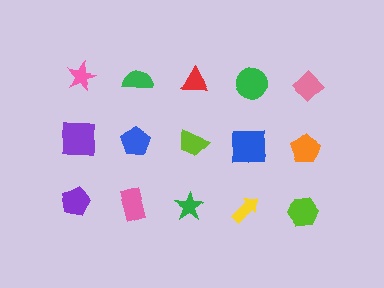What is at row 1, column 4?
A green circle.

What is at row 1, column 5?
A pink diamond.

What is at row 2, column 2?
A blue pentagon.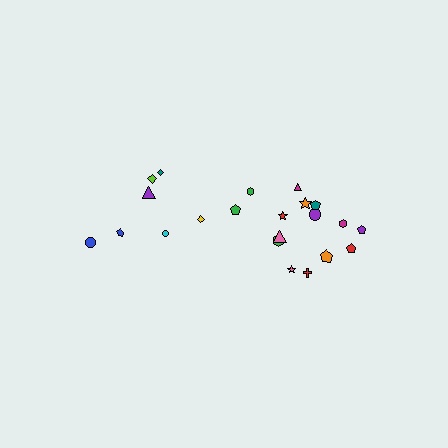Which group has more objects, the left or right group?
The right group.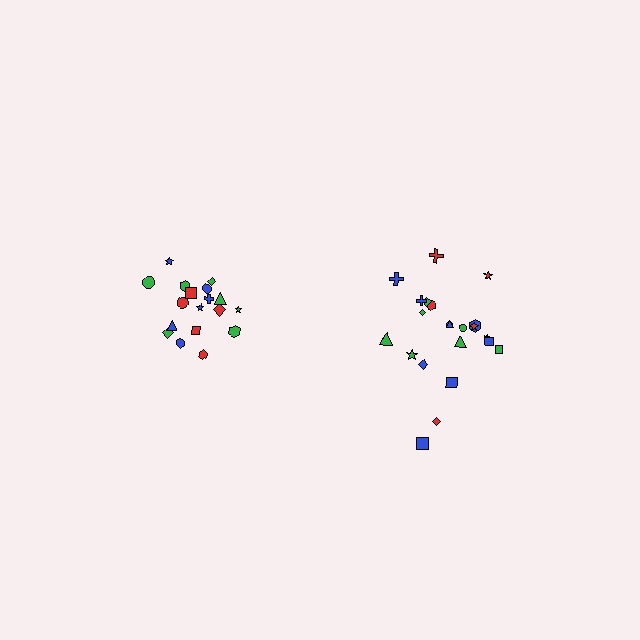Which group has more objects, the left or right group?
The right group.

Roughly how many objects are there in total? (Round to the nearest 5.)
Roughly 40 objects in total.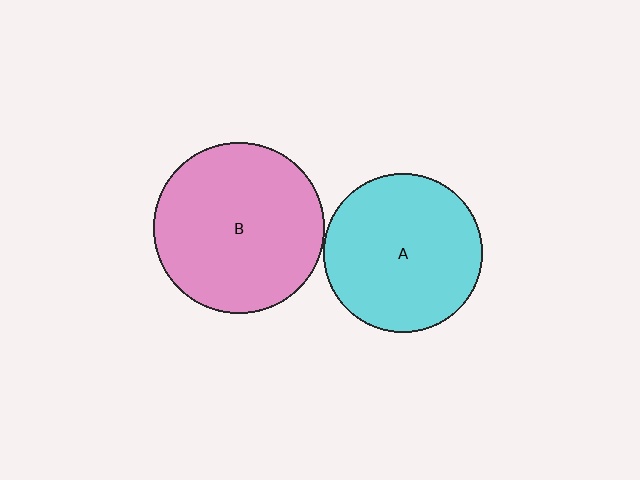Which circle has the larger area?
Circle B (pink).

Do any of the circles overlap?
No, none of the circles overlap.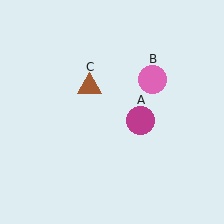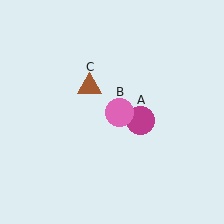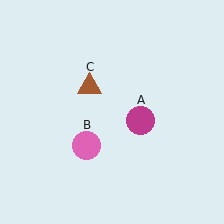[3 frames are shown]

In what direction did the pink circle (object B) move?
The pink circle (object B) moved down and to the left.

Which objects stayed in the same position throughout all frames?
Magenta circle (object A) and brown triangle (object C) remained stationary.